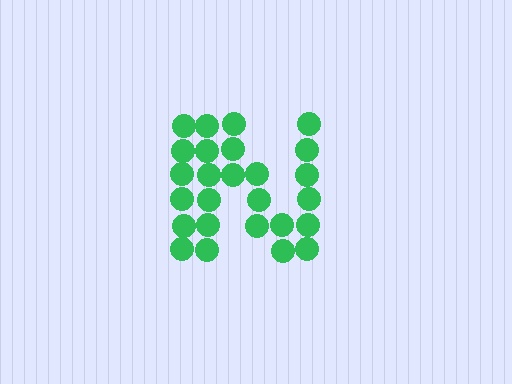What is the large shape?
The large shape is the letter N.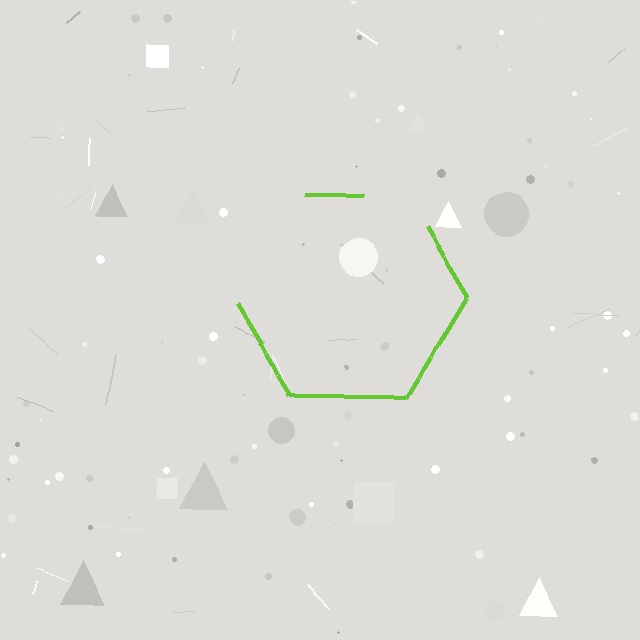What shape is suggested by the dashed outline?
The dashed outline suggests a hexagon.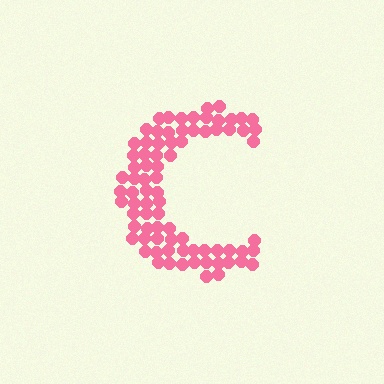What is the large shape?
The large shape is the letter C.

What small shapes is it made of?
It is made of small circles.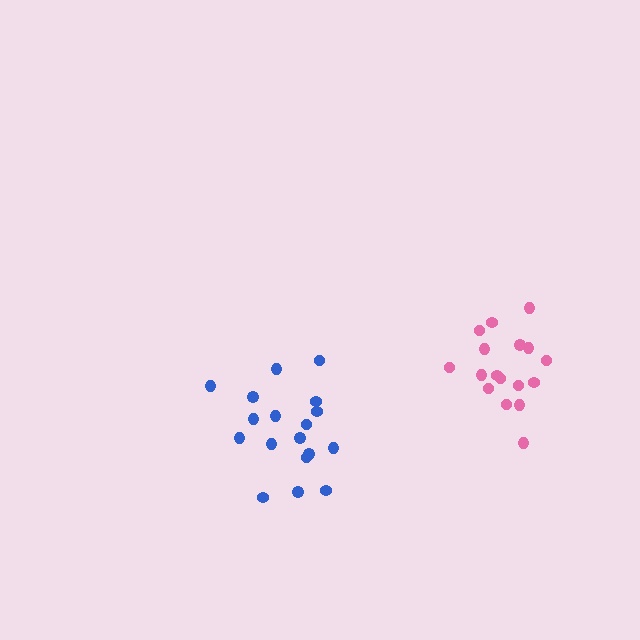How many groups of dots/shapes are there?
There are 2 groups.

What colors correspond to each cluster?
The clusters are colored: blue, pink.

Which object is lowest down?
The blue cluster is bottommost.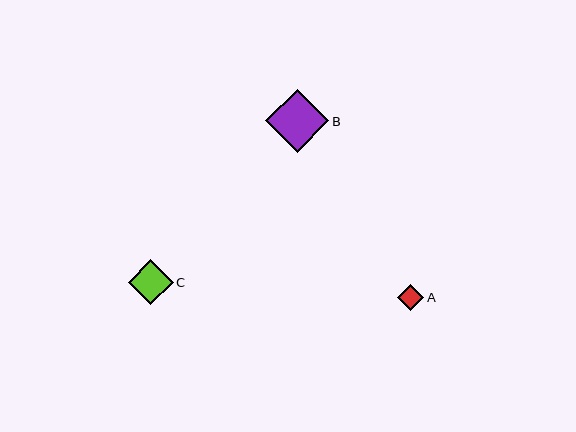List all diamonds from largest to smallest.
From largest to smallest: B, C, A.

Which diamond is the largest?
Diamond B is the largest with a size of approximately 63 pixels.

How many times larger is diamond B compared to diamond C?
Diamond B is approximately 1.4 times the size of diamond C.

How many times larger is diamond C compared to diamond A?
Diamond C is approximately 1.7 times the size of diamond A.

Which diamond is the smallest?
Diamond A is the smallest with a size of approximately 26 pixels.